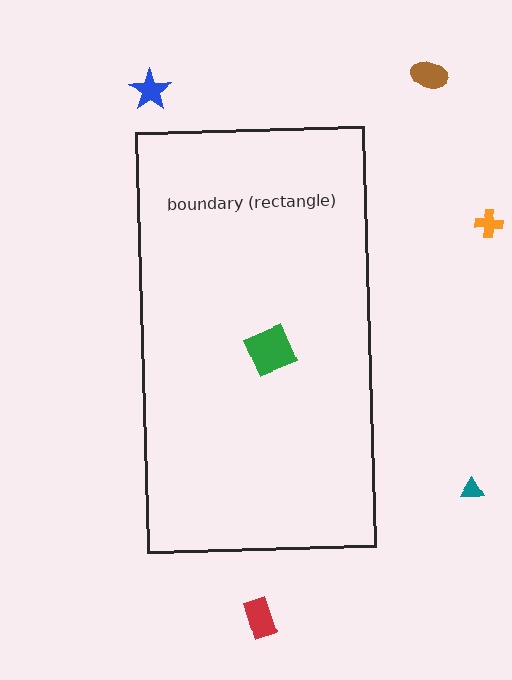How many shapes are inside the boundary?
1 inside, 5 outside.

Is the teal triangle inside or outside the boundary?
Outside.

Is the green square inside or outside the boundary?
Inside.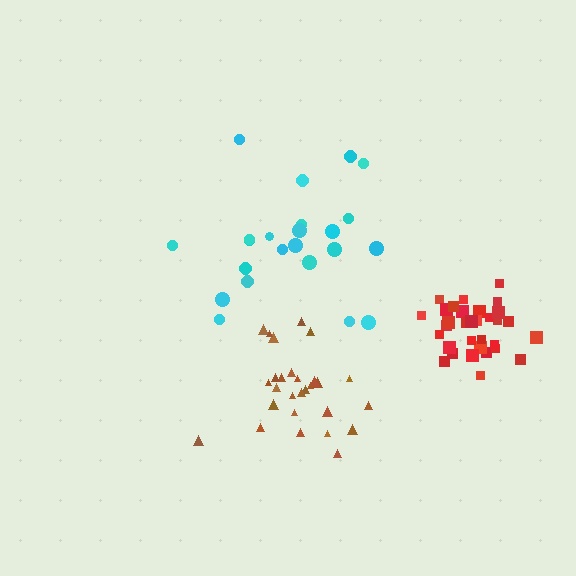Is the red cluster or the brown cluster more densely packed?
Red.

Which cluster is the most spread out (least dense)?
Cyan.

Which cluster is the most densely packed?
Red.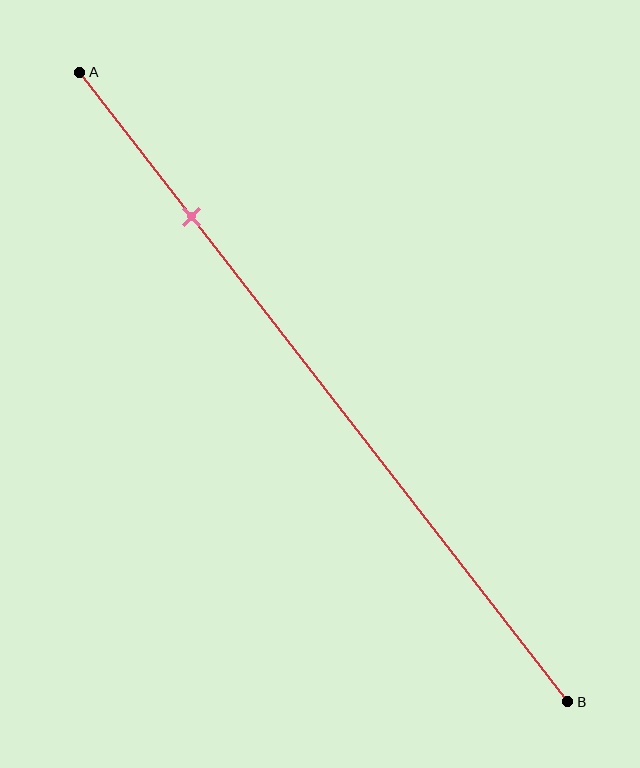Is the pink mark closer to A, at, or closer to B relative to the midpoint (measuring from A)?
The pink mark is closer to point A than the midpoint of segment AB.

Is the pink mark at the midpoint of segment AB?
No, the mark is at about 25% from A, not at the 50% midpoint.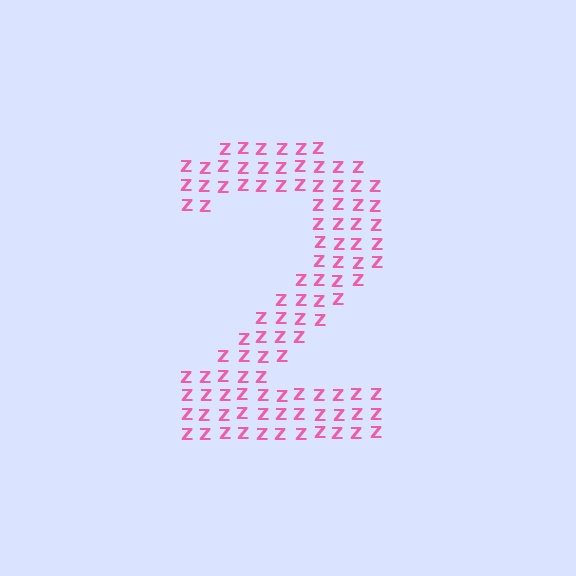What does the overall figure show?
The overall figure shows the digit 2.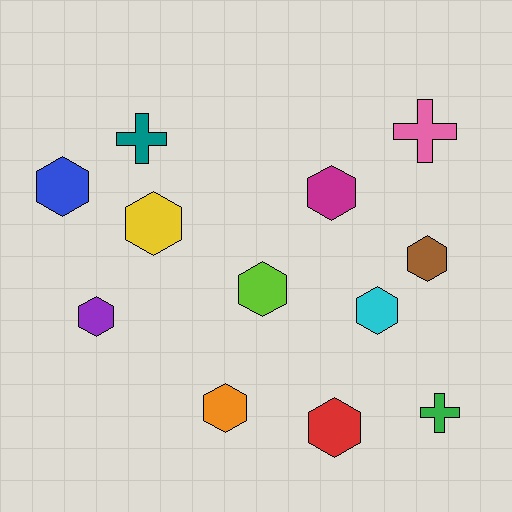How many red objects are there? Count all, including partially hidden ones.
There is 1 red object.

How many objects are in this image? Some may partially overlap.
There are 12 objects.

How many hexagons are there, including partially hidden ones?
There are 9 hexagons.